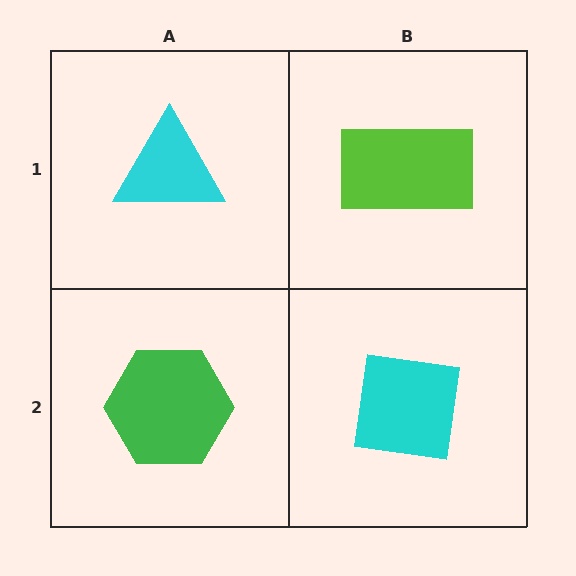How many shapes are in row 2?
2 shapes.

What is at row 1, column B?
A lime rectangle.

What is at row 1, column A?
A cyan triangle.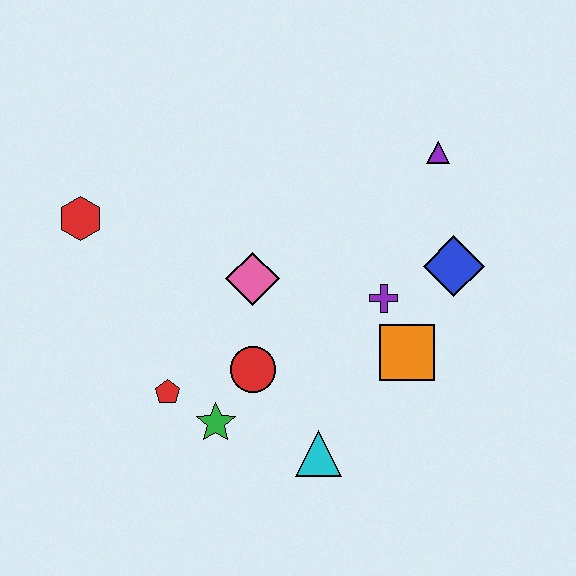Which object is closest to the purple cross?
The orange square is closest to the purple cross.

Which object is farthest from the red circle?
The purple triangle is farthest from the red circle.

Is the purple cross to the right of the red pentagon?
Yes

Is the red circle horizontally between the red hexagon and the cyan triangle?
Yes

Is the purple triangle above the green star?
Yes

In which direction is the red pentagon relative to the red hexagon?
The red pentagon is below the red hexagon.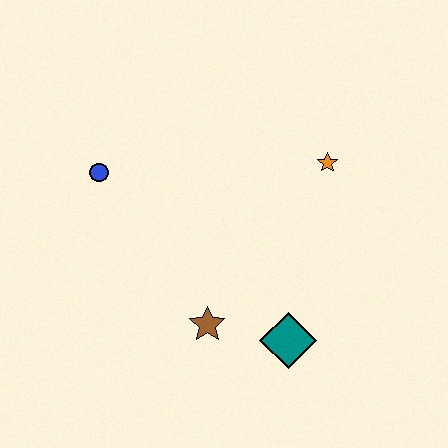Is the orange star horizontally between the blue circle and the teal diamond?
No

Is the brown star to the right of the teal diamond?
No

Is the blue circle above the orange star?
No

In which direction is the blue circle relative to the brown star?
The blue circle is above the brown star.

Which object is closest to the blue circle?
The brown star is closest to the blue circle.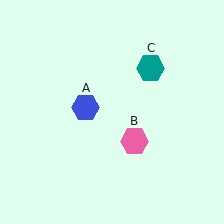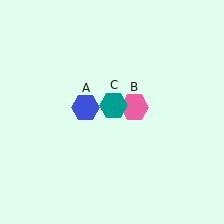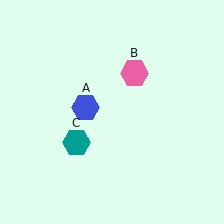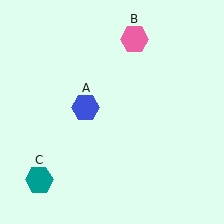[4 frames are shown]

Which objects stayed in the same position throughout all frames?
Blue hexagon (object A) remained stationary.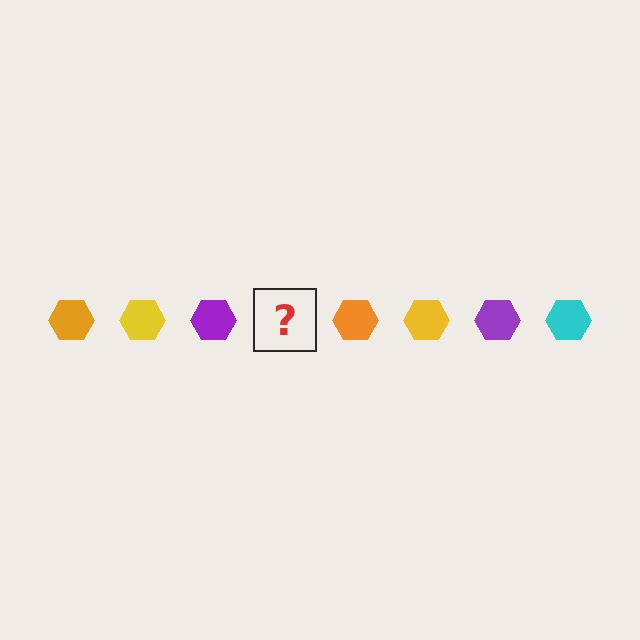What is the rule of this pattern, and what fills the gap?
The rule is that the pattern cycles through orange, yellow, purple, cyan hexagons. The gap should be filled with a cyan hexagon.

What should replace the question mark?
The question mark should be replaced with a cyan hexagon.